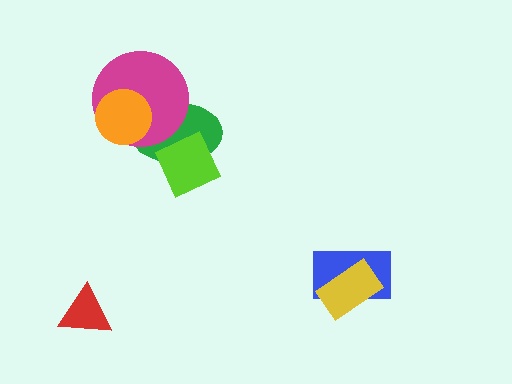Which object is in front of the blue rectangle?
The yellow rectangle is in front of the blue rectangle.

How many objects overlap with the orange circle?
2 objects overlap with the orange circle.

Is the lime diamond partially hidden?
No, no other shape covers it.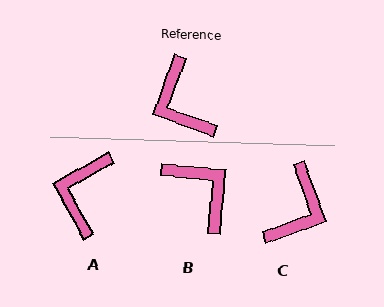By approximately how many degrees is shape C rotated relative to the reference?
Approximately 130 degrees counter-clockwise.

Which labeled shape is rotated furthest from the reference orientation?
B, about 165 degrees away.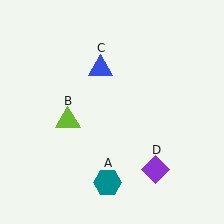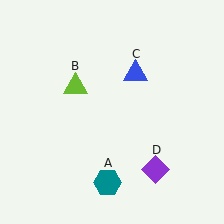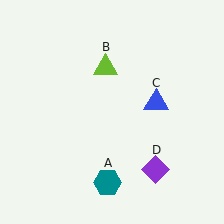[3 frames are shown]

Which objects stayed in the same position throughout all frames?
Teal hexagon (object A) and purple diamond (object D) remained stationary.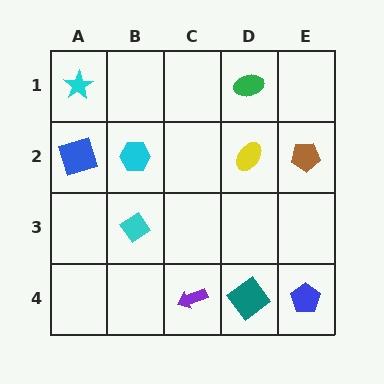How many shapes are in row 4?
3 shapes.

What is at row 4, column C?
A purple arrow.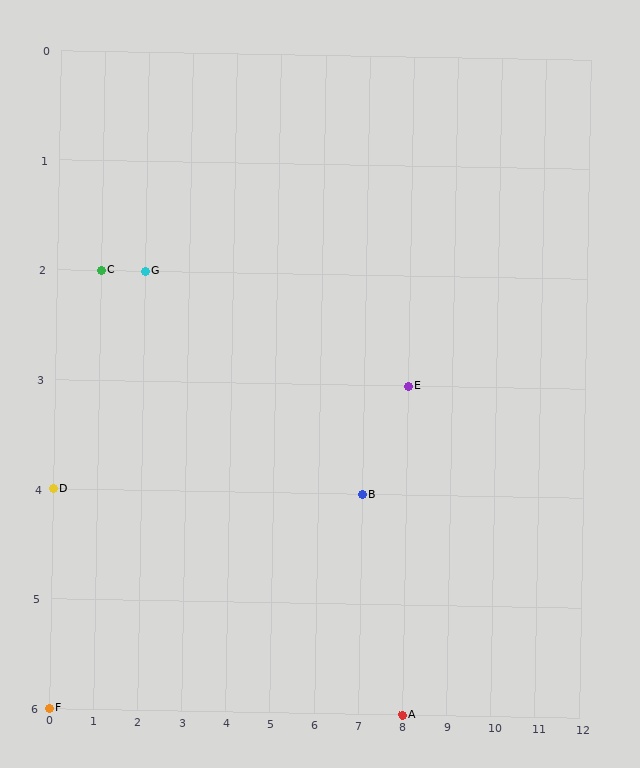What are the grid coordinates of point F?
Point F is at grid coordinates (0, 6).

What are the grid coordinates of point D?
Point D is at grid coordinates (0, 4).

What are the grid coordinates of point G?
Point G is at grid coordinates (2, 2).